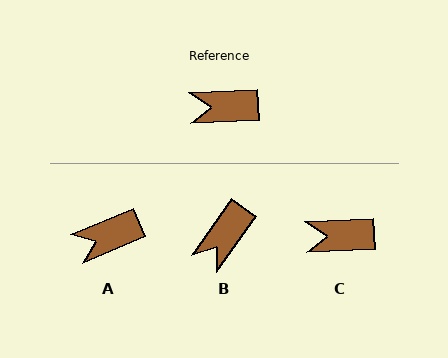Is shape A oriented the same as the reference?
No, it is off by about 20 degrees.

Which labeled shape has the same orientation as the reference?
C.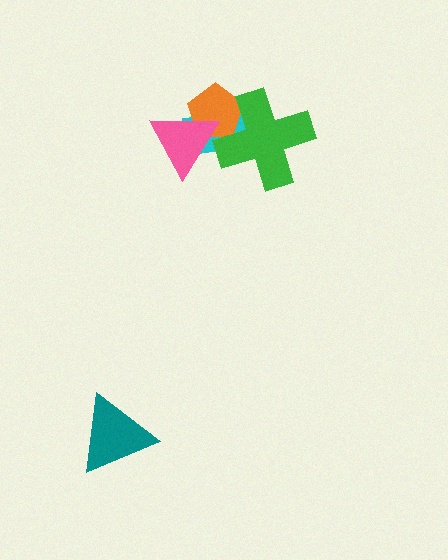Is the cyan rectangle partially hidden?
Yes, it is partially covered by another shape.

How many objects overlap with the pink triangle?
3 objects overlap with the pink triangle.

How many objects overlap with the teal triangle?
0 objects overlap with the teal triangle.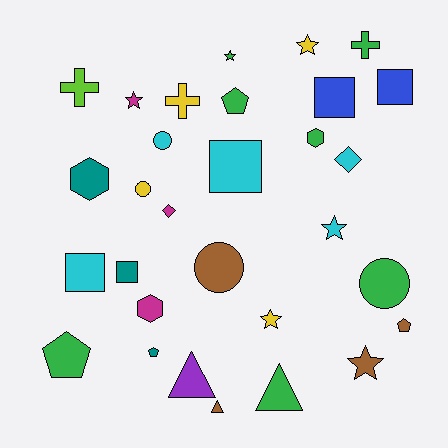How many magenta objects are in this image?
There are 3 magenta objects.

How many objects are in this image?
There are 30 objects.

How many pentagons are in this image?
There are 4 pentagons.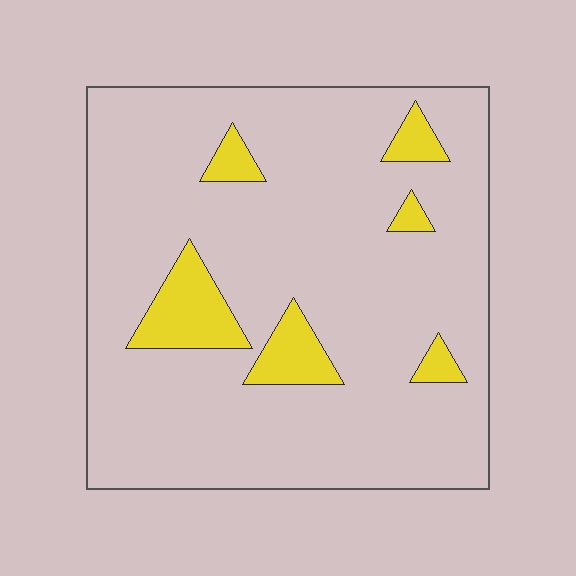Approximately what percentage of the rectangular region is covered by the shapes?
Approximately 10%.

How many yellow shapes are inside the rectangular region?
6.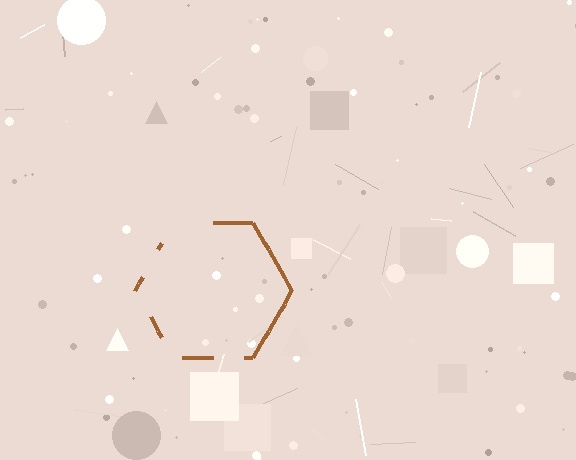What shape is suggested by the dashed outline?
The dashed outline suggests a hexagon.